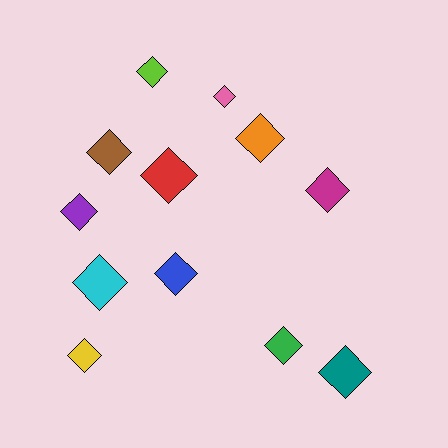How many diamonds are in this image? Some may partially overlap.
There are 12 diamonds.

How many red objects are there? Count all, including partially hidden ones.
There is 1 red object.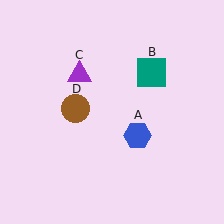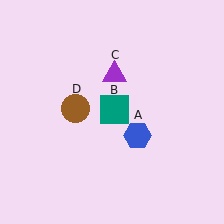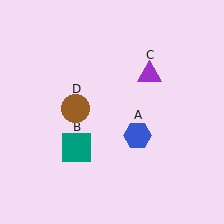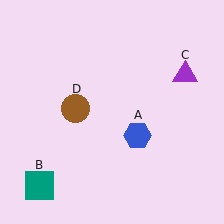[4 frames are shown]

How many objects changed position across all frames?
2 objects changed position: teal square (object B), purple triangle (object C).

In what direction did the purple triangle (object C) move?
The purple triangle (object C) moved right.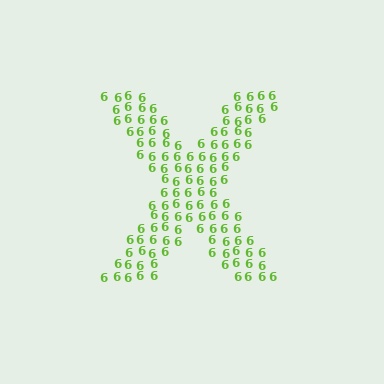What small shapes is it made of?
It is made of small digit 6's.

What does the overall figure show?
The overall figure shows the letter X.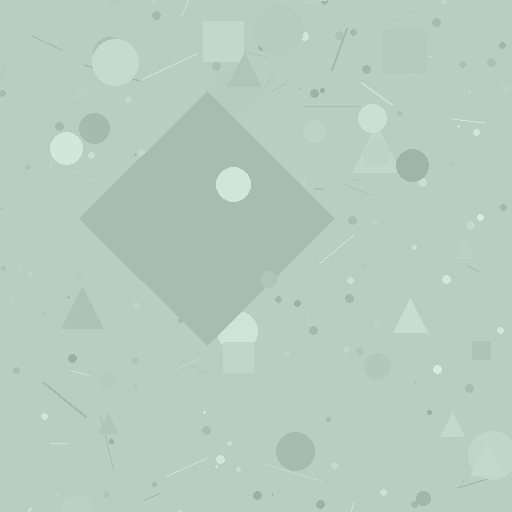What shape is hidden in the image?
A diamond is hidden in the image.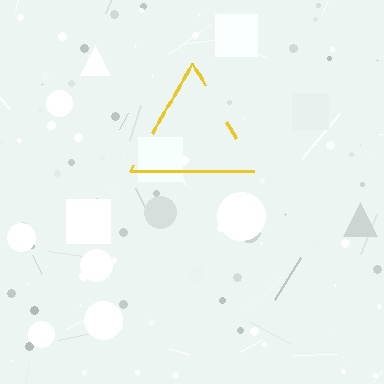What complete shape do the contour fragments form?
The contour fragments form a triangle.